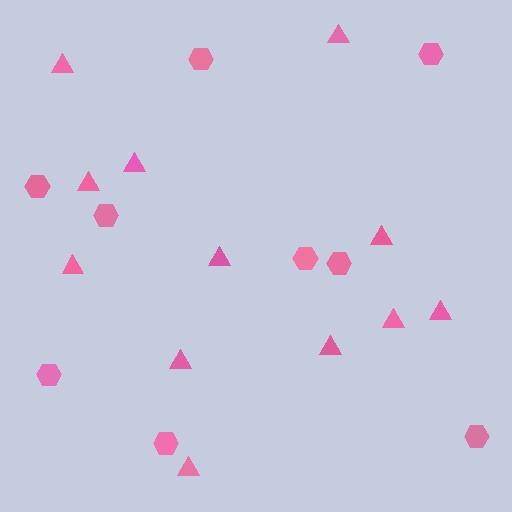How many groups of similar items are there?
There are 2 groups: one group of hexagons (9) and one group of triangles (12).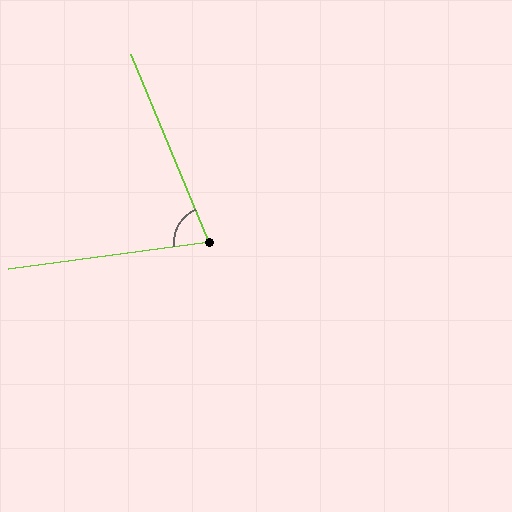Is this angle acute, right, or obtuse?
It is acute.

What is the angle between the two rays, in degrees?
Approximately 75 degrees.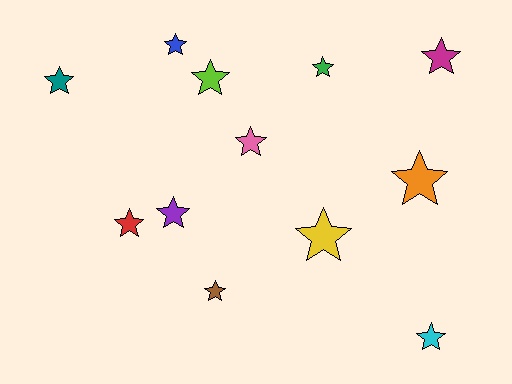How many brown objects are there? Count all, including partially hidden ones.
There is 1 brown object.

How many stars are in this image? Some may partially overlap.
There are 12 stars.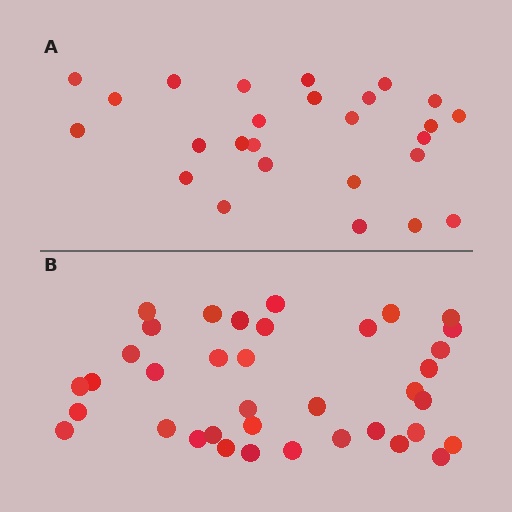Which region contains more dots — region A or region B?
Region B (the bottom region) has more dots.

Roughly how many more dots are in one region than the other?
Region B has roughly 12 or so more dots than region A.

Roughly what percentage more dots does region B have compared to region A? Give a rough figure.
About 40% more.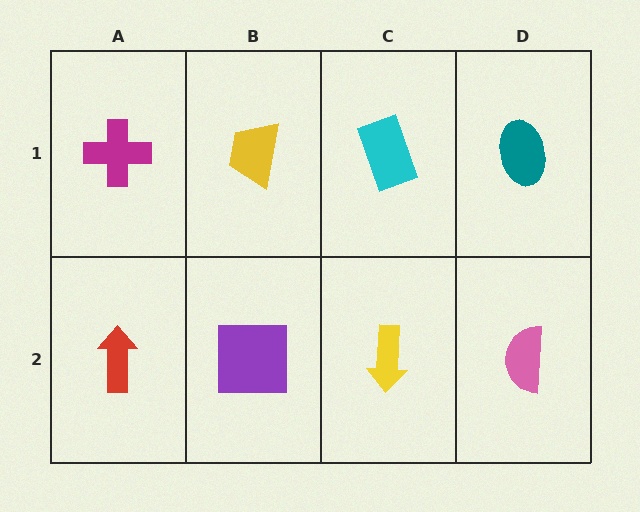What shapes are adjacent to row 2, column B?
A yellow trapezoid (row 1, column B), a red arrow (row 2, column A), a yellow arrow (row 2, column C).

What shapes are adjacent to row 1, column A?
A red arrow (row 2, column A), a yellow trapezoid (row 1, column B).